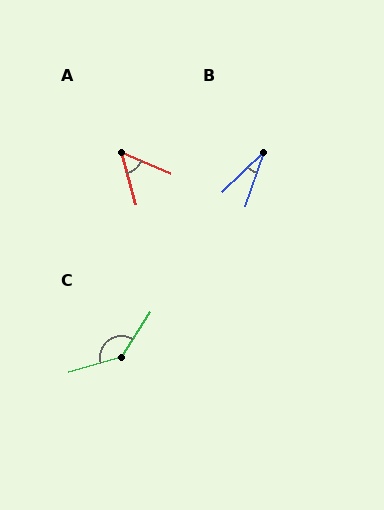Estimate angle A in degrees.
Approximately 52 degrees.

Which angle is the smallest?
B, at approximately 27 degrees.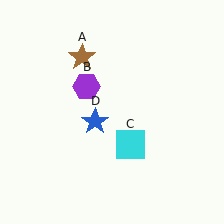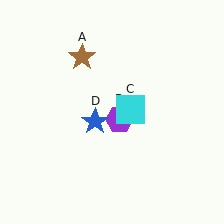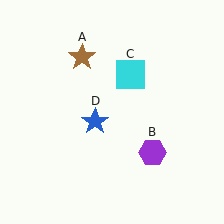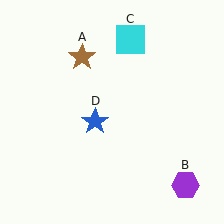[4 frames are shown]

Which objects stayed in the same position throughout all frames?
Brown star (object A) and blue star (object D) remained stationary.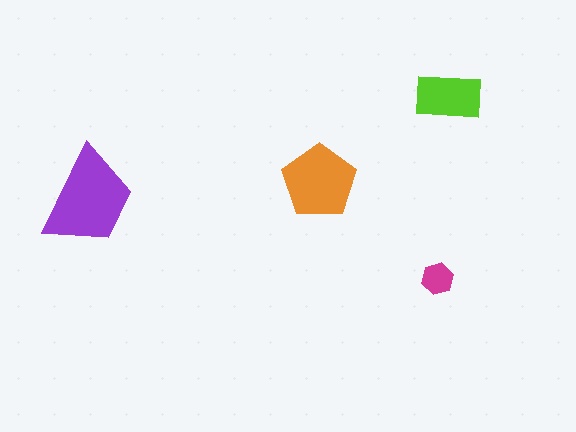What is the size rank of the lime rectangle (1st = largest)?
3rd.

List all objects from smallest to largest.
The magenta hexagon, the lime rectangle, the orange pentagon, the purple trapezoid.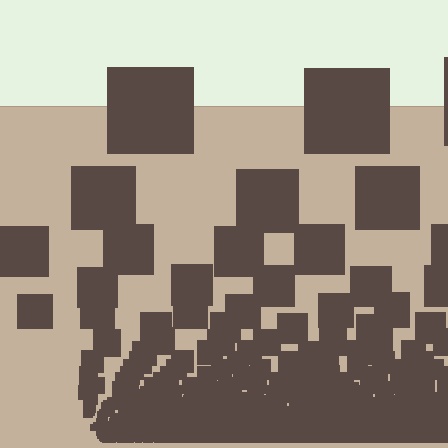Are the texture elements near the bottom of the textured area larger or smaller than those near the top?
Smaller. The gradient is inverted — elements near the bottom are smaller and denser.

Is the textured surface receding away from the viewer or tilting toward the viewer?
The surface appears to tilt toward the viewer. Texture elements get larger and sparser toward the top.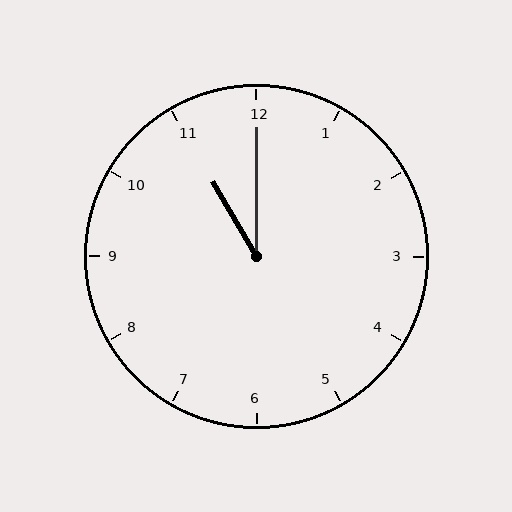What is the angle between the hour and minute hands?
Approximately 30 degrees.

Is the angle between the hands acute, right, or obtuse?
It is acute.